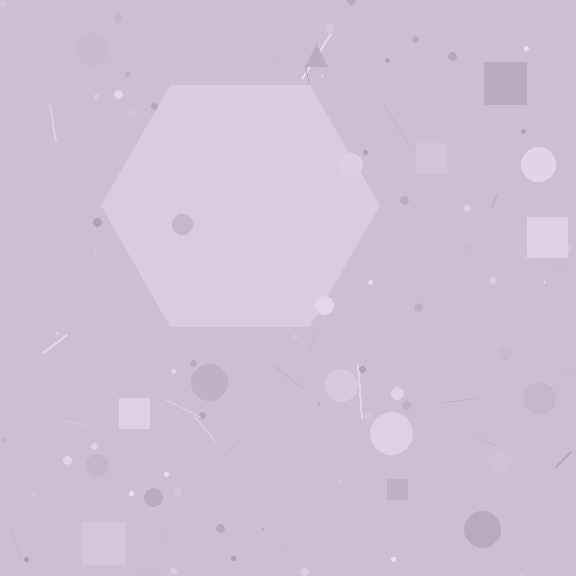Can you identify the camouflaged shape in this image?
The camouflaged shape is a hexagon.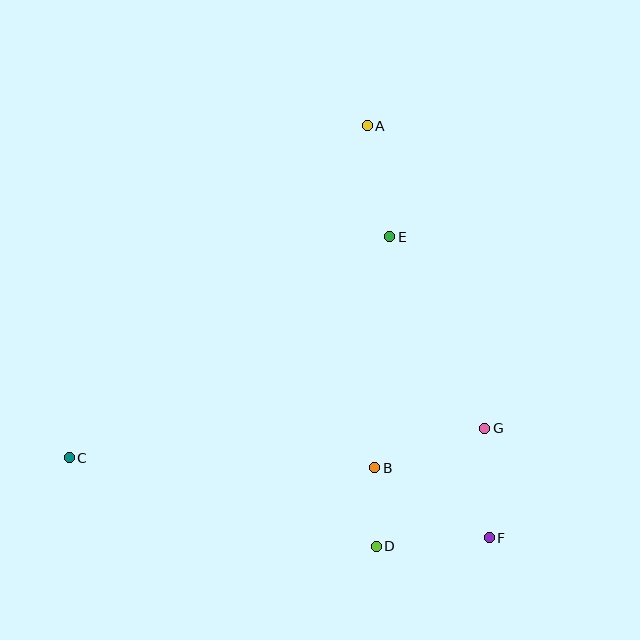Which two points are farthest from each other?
Points A and C are farthest from each other.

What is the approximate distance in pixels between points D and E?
The distance between D and E is approximately 310 pixels.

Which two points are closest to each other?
Points B and D are closest to each other.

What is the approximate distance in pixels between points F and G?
The distance between F and G is approximately 110 pixels.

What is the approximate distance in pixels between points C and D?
The distance between C and D is approximately 320 pixels.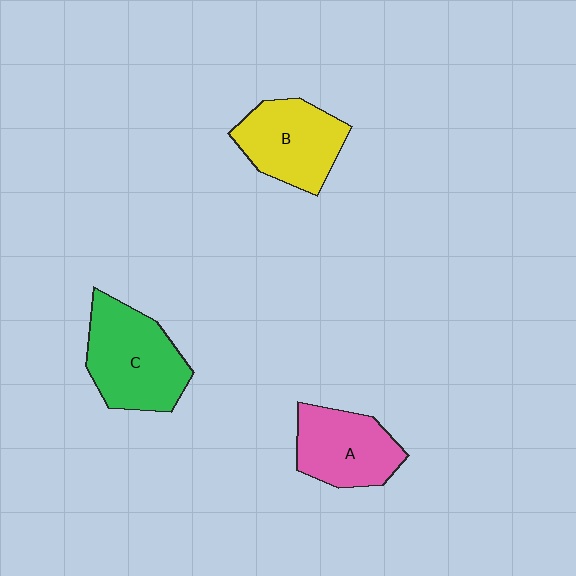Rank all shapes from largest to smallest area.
From largest to smallest: C (green), B (yellow), A (pink).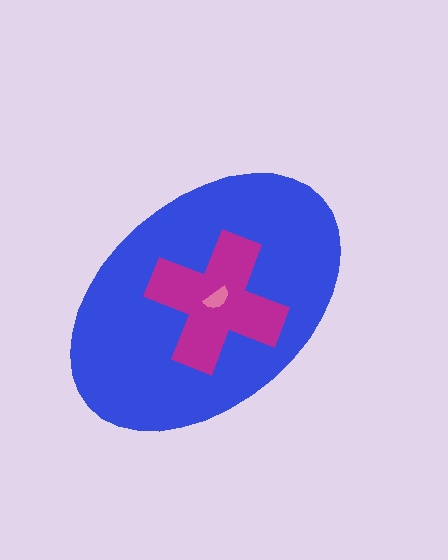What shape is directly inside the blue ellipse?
The magenta cross.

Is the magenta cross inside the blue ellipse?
Yes.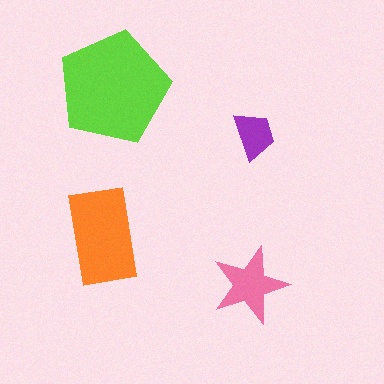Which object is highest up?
The lime pentagon is topmost.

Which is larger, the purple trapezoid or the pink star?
The pink star.